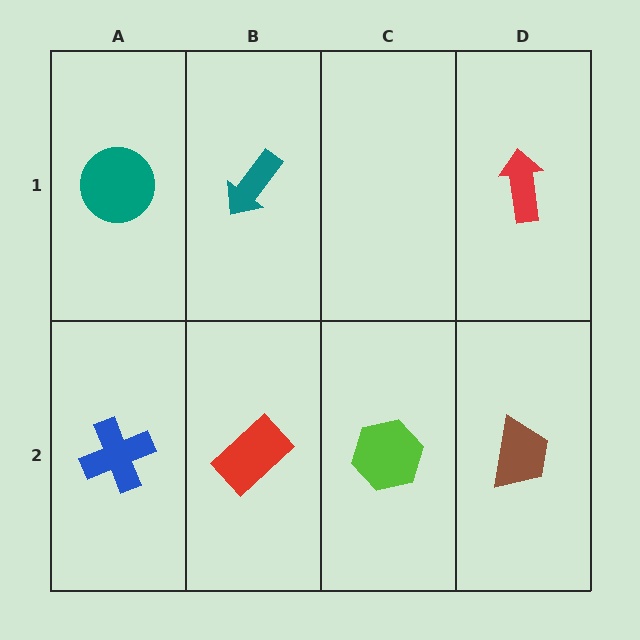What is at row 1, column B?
A teal arrow.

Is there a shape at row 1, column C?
No, that cell is empty.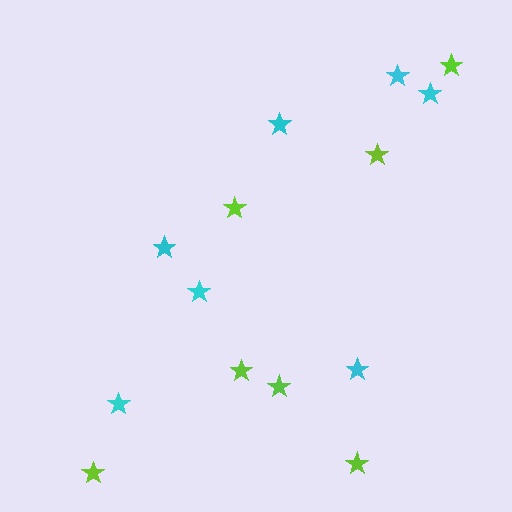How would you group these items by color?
There are 2 groups: one group of lime stars (7) and one group of cyan stars (7).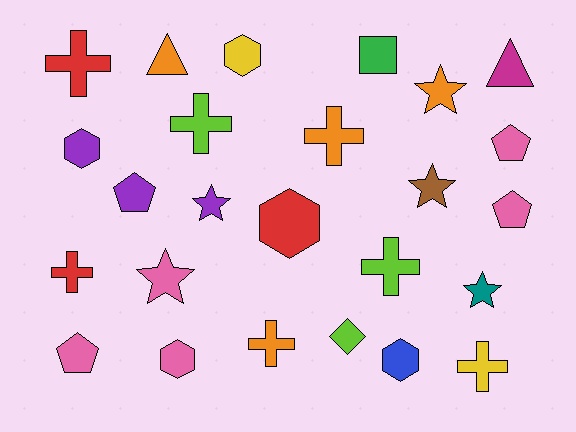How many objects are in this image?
There are 25 objects.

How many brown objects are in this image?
There is 1 brown object.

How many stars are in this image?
There are 5 stars.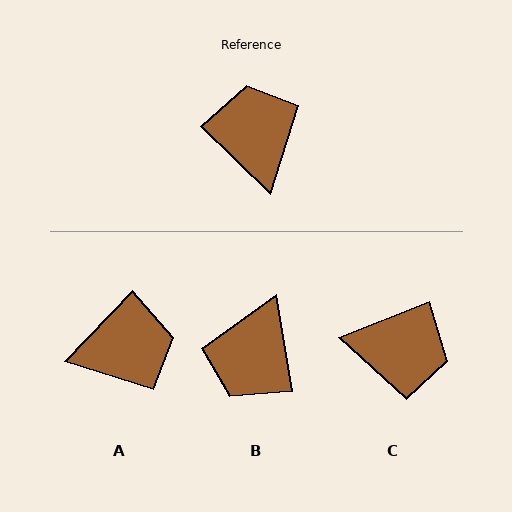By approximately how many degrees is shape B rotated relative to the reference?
Approximately 143 degrees counter-clockwise.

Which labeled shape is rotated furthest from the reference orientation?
B, about 143 degrees away.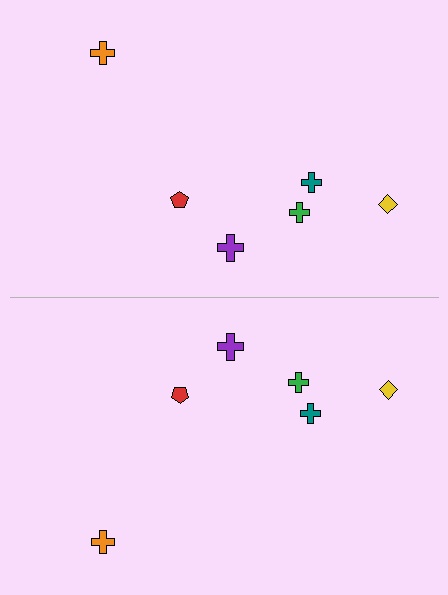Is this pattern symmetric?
Yes, this pattern has bilateral (reflection) symmetry.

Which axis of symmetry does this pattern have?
The pattern has a horizontal axis of symmetry running through the center of the image.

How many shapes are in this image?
There are 12 shapes in this image.